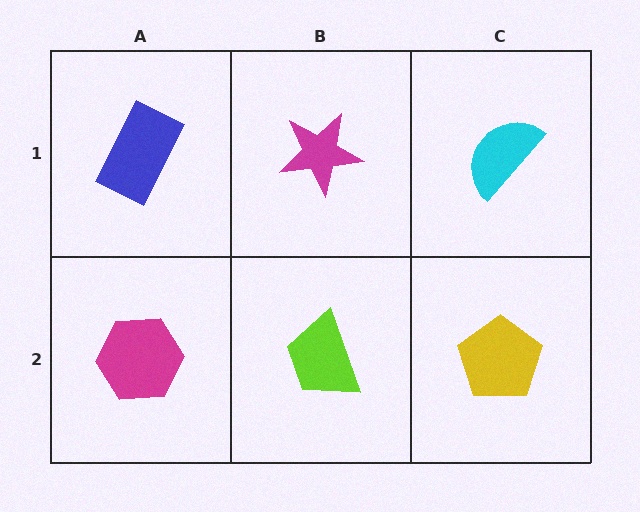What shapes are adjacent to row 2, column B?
A magenta star (row 1, column B), a magenta hexagon (row 2, column A), a yellow pentagon (row 2, column C).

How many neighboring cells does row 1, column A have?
2.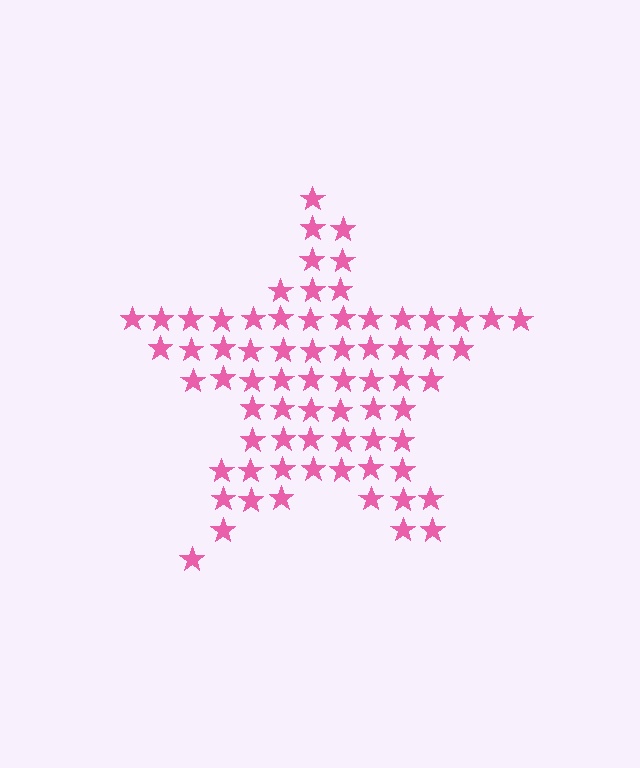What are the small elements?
The small elements are stars.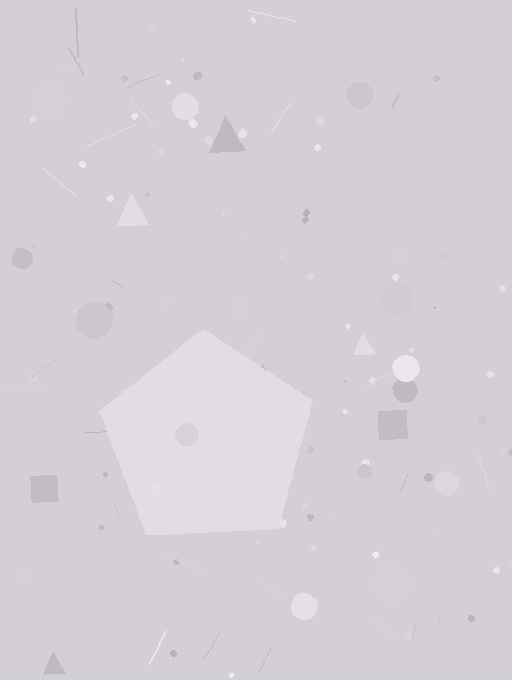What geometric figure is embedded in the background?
A pentagon is embedded in the background.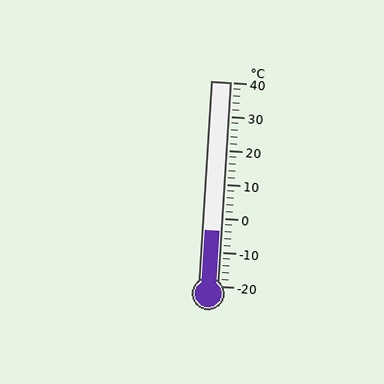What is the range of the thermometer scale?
The thermometer scale ranges from -20°C to 40°C.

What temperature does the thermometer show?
The thermometer shows approximately -4°C.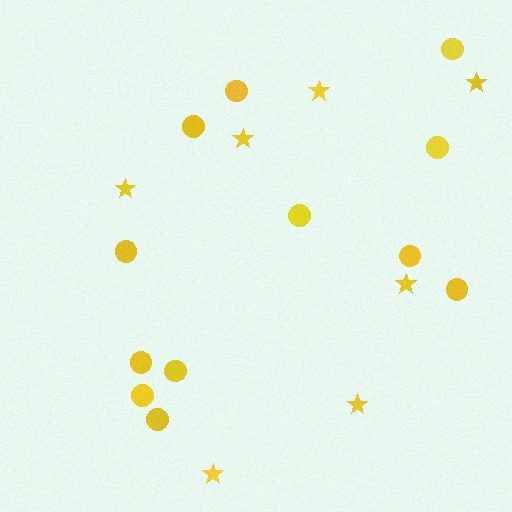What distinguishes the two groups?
There are 2 groups: one group of circles (12) and one group of stars (7).